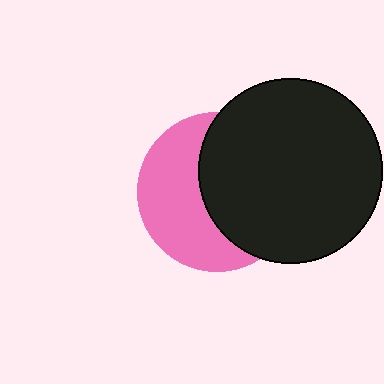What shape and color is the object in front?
The object in front is a black circle.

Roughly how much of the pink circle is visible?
About half of it is visible (roughly 47%).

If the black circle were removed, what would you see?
You would see the complete pink circle.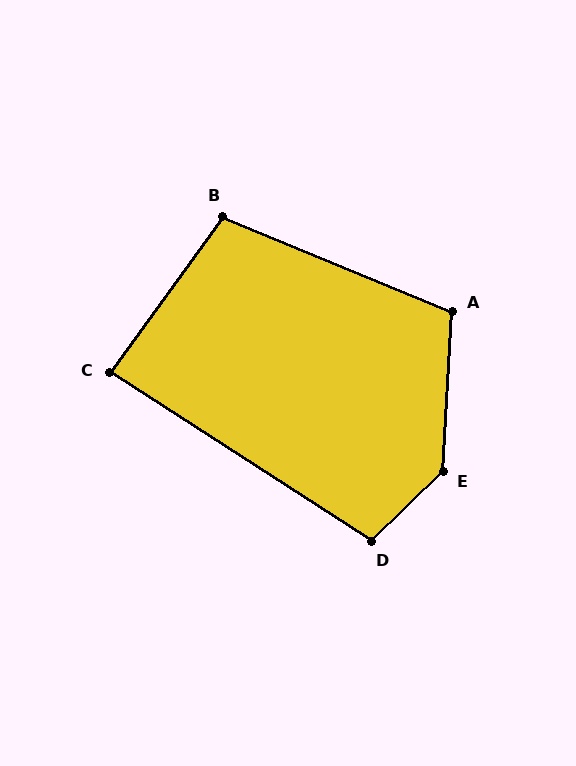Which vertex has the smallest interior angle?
C, at approximately 87 degrees.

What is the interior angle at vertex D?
Approximately 103 degrees (obtuse).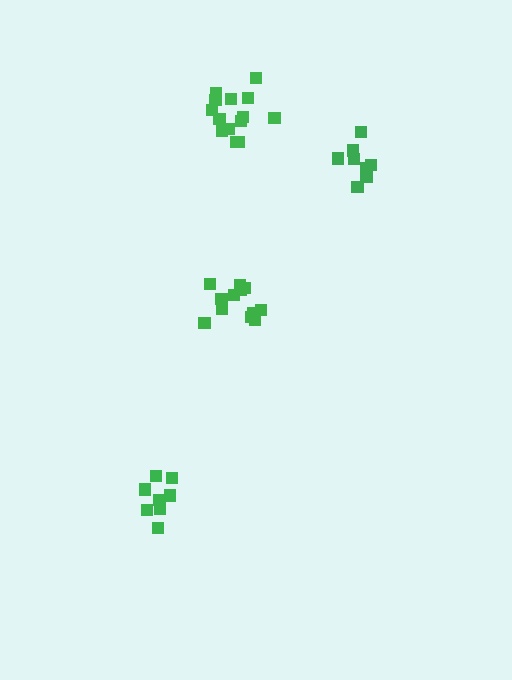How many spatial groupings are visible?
There are 4 spatial groupings.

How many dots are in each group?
Group 1: 12 dots, Group 2: 8 dots, Group 3: 8 dots, Group 4: 14 dots (42 total).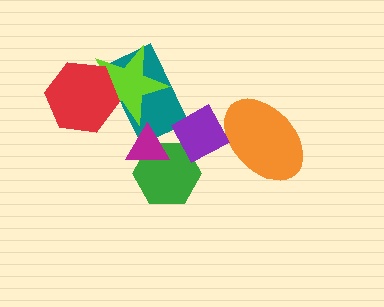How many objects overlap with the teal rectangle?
3 objects overlap with the teal rectangle.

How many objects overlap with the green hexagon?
2 objects overlap with the green hexagon.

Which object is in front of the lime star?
The red hexagon is in front of the lime star.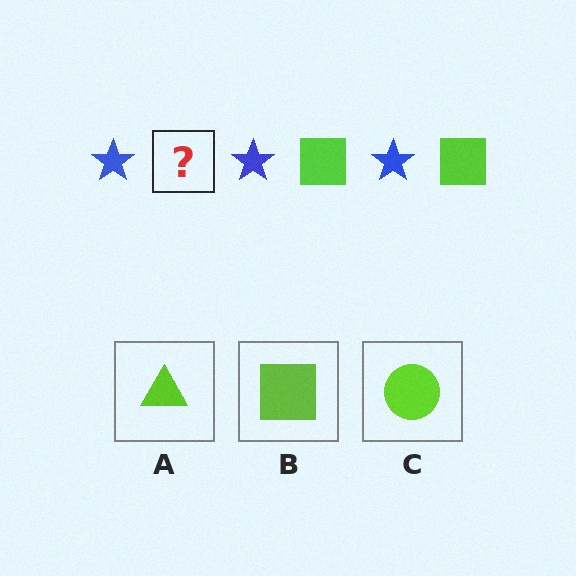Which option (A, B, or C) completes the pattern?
B.